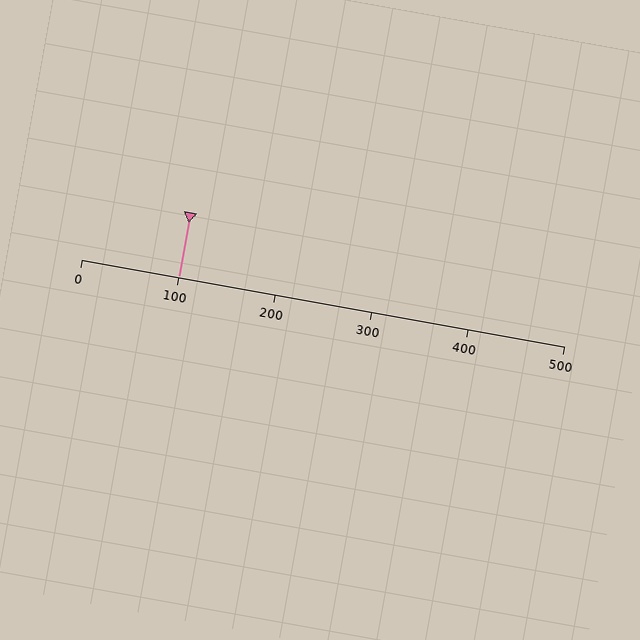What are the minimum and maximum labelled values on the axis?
The axis runs from 0 to 500.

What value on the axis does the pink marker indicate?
The marker indicates approximately 100.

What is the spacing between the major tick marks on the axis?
The major ticks are spaced 100 apart.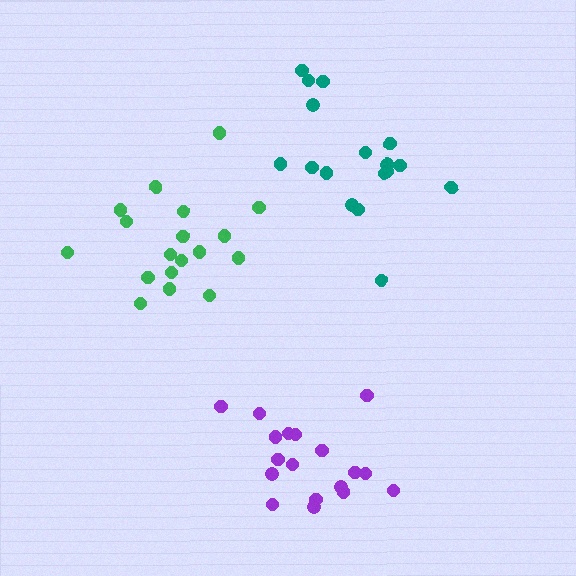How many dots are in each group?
Group 1: 18 dots, Group 2: 18 dots, Group 3: 17 dots (53 total).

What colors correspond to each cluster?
The clusters are colored: green, purple, teal.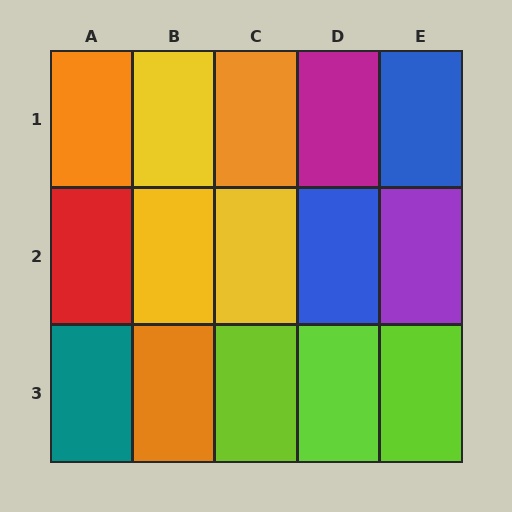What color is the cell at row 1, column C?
Orange.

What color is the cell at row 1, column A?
Orange.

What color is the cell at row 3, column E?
Lime.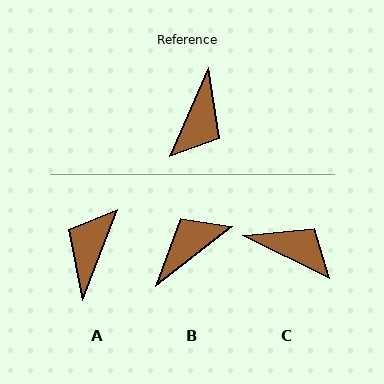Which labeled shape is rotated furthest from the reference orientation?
A, about 177 degrees away.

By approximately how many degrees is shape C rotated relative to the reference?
Approximately 87 degrees counter-clockwise.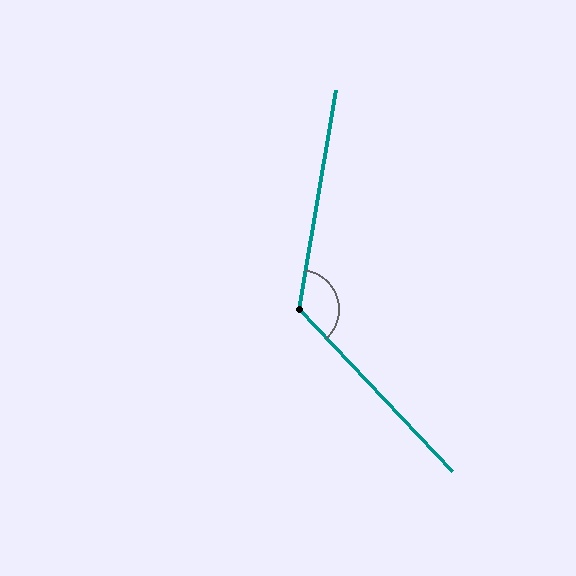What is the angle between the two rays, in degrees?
Approximately 127 degrees.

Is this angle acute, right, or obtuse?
It is obtuse.